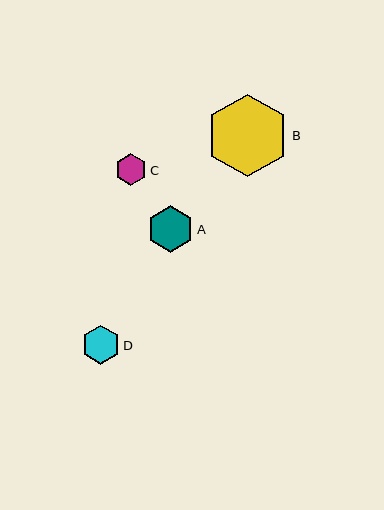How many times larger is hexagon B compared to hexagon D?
Hexagon B is approximately 2.1 times the size of hexagon D.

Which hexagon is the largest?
Hexagon B is the largest with a size of approximately 82 pixels.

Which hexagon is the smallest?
Hexagon C is the smallest with a size of approximately 32 pixels.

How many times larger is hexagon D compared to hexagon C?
Hexagon D is approximately 1.2 times the size of hexagon C.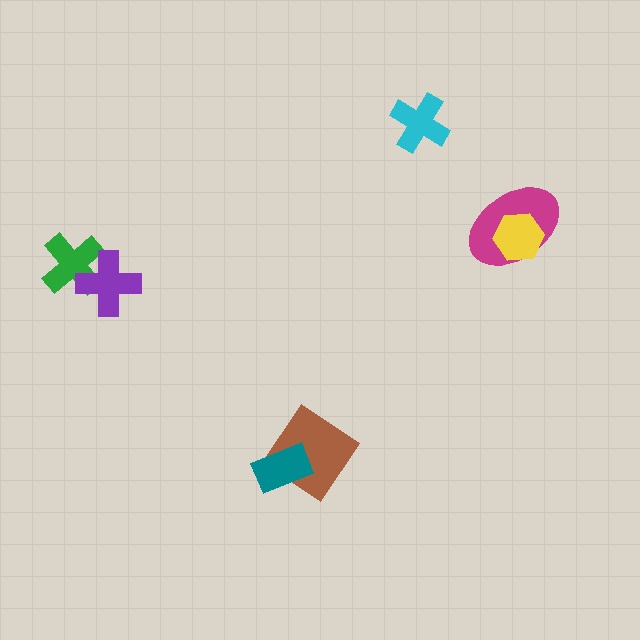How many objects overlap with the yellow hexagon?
1 object overlaps with the yellow hexagon.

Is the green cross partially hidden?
Yes, it is partially covered by another shape.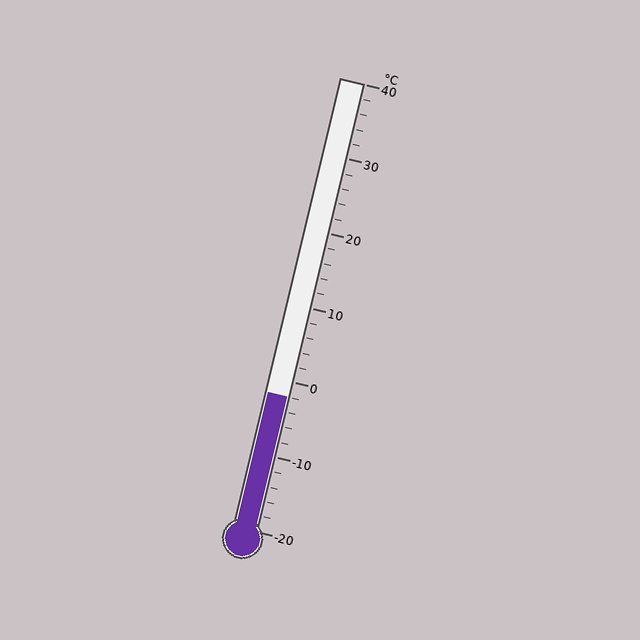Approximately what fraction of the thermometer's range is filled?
The thermometer is filled to approximately 30% of its range.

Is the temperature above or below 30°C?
The temperature is below 30°C.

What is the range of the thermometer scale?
The thermometer scale ranges from -20°C to 40°C.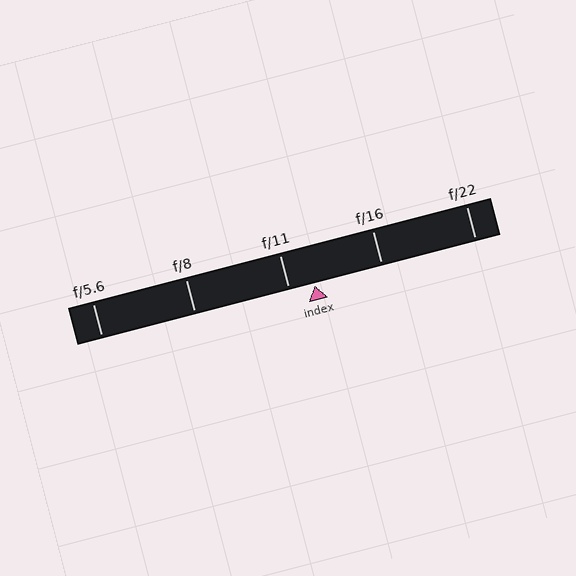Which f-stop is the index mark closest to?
The index mark is closest to f/11.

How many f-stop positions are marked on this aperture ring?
There are 5 f-stop positions marked.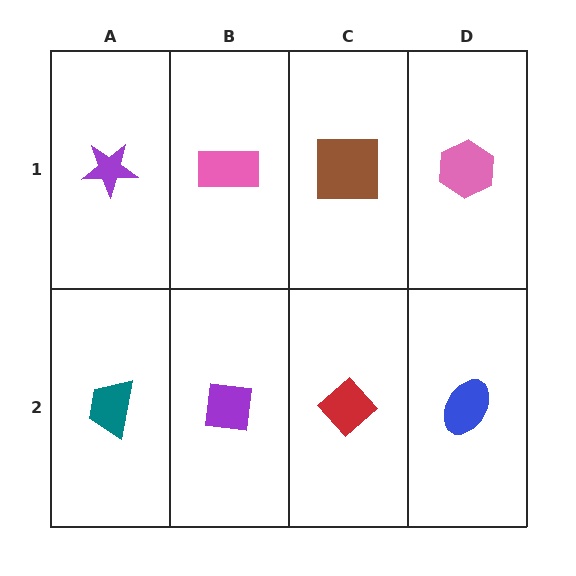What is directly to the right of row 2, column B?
A red diamond.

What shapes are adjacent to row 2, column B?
A pink rectangle (row 1, column B), a teal trapezoid (row 2, column A), a red diamond (row 2, column C).